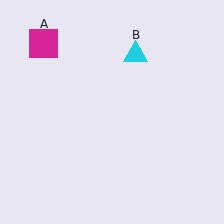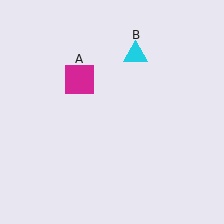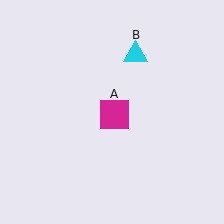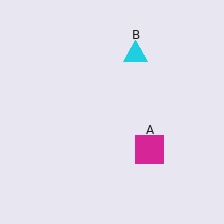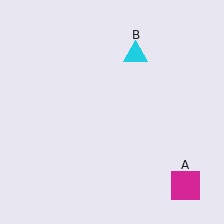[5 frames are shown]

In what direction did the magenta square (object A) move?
The magenta square (object A) moved down and to the right.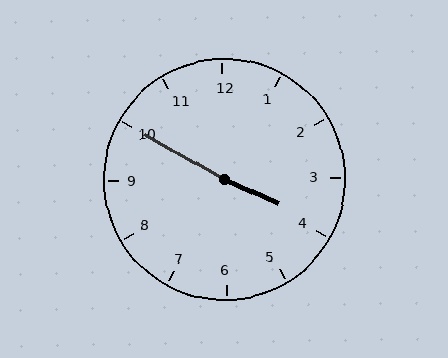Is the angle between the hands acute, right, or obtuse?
It is obtuse.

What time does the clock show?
3:50.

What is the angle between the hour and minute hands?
Approximately 175 degrees.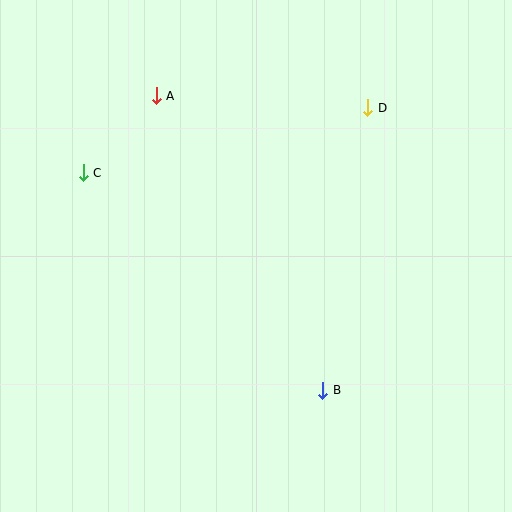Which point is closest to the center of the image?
Point B at (323, 390) is closest to the center.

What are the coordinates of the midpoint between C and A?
The midpoint between C and A is at (120, 134).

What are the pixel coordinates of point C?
Point C is at (83, 173).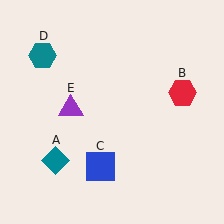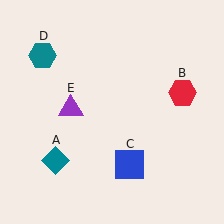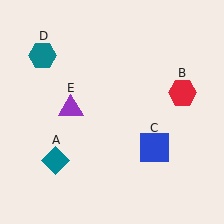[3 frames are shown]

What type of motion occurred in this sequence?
The blue square (object C) rotated counterclockwise around the center of the scene.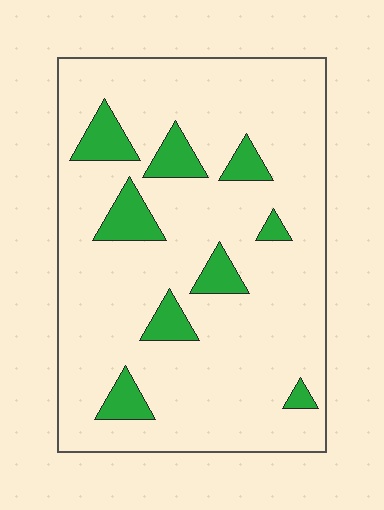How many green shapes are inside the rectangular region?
9.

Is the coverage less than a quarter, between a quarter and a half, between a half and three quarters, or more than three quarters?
Less than a quarter.